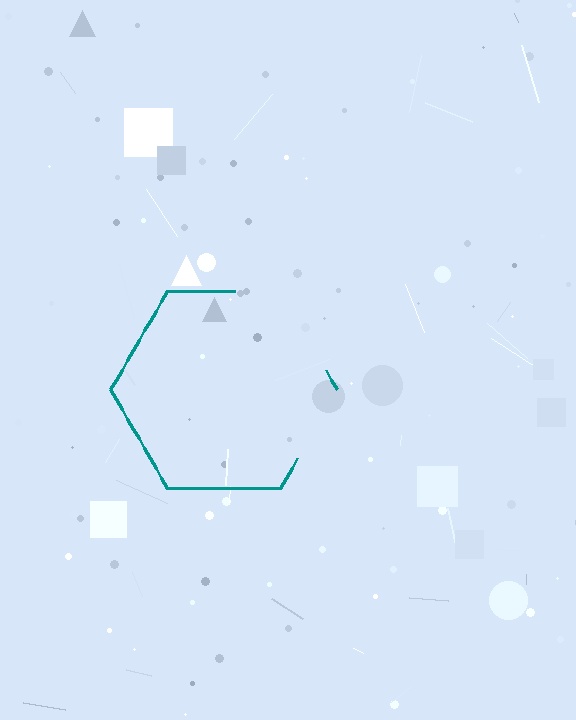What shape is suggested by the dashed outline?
The dashed outline suggests a hexagon.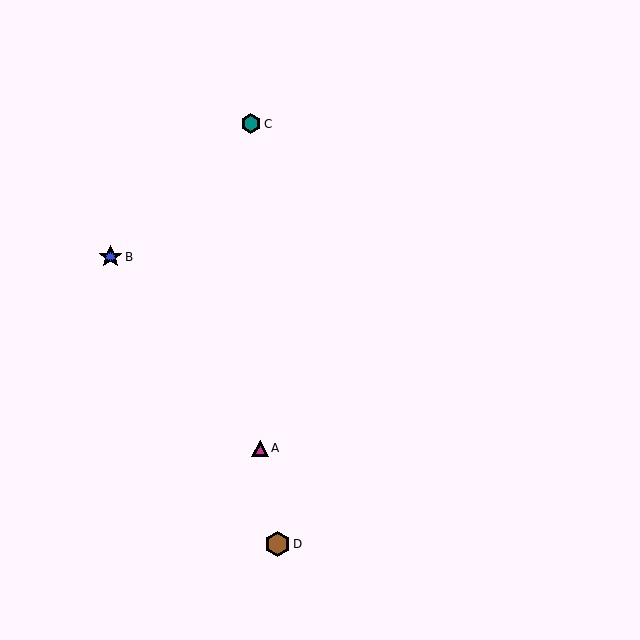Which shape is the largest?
The brown hexagon (labeled D) is the largest.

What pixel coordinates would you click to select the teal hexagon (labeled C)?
Click at (251, 124) to select the teal hexagon C.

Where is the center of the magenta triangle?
The center of the magenta triangle is at (260, 448).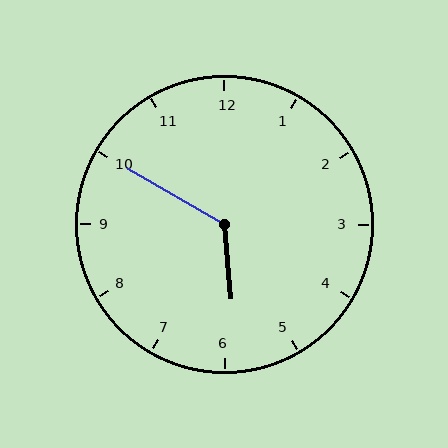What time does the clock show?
5:50.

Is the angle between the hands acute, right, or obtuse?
It is obtuse.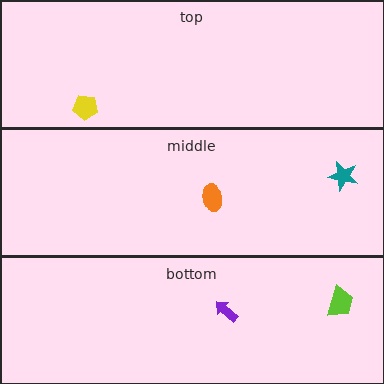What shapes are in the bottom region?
The lime trapezoid, the purple arrow.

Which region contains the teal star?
The middle region.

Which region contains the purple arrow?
The bottom region.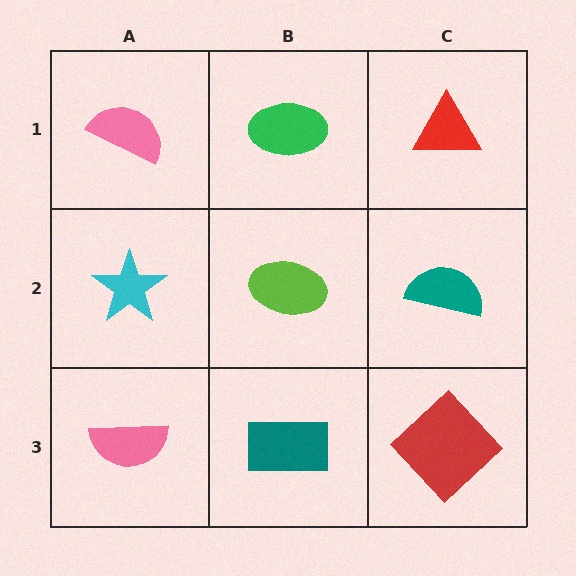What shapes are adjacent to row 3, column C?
A teal semicircle (row 2, column C), a teal rectangle (row 3, column B).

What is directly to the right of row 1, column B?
A red triangle.